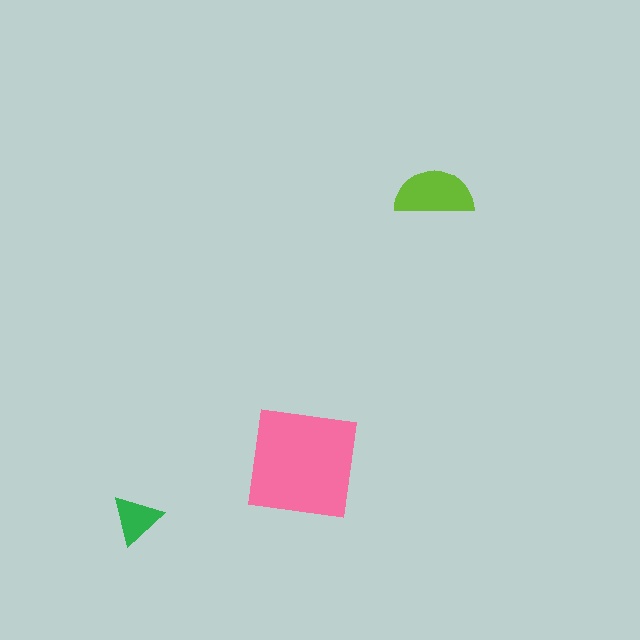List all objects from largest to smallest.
The pink square, the lime semicircle, the green triangle.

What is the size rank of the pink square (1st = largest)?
1st.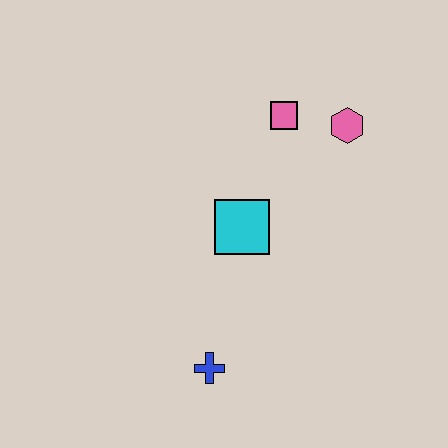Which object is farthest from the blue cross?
The pink hexagon is farthest from the blue cross.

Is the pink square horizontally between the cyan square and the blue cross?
No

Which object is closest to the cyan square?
The pink square is closest to the cyan square.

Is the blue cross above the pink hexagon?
No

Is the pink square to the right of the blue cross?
Yes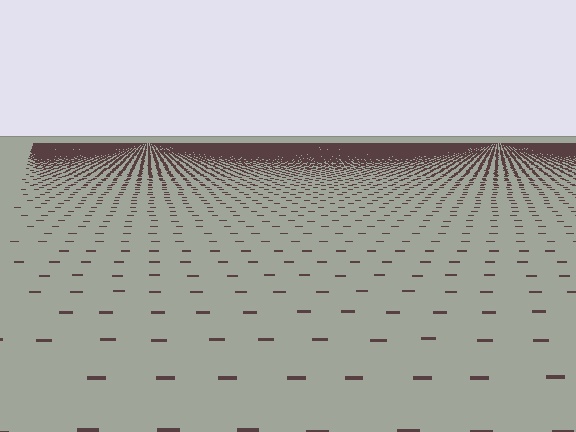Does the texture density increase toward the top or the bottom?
Density increases toward the top.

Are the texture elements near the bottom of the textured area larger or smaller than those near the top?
Larger. Near the bottom, elements are closer to the viewer and appear at a bigger on-screen size.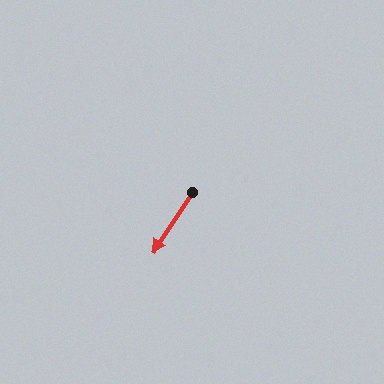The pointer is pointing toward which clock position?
Roughly 7 o'clock.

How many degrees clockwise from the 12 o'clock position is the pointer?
Approximately 213 degrees.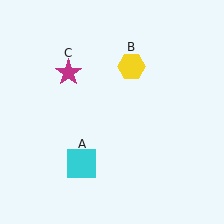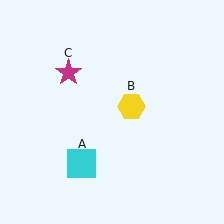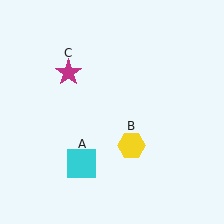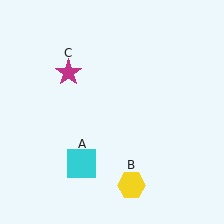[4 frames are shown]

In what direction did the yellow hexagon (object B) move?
The yellow hexagon (object B) moved down.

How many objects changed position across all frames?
1 object changed position: yellow hexagon (object B).